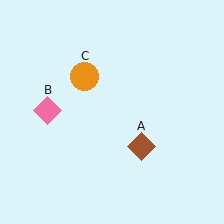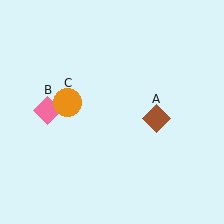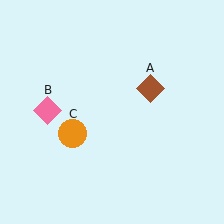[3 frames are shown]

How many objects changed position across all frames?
2 objects changed position: brown diamond (object A), orange circle (object C).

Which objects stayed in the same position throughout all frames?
Pink diamond (object B) remained stationary.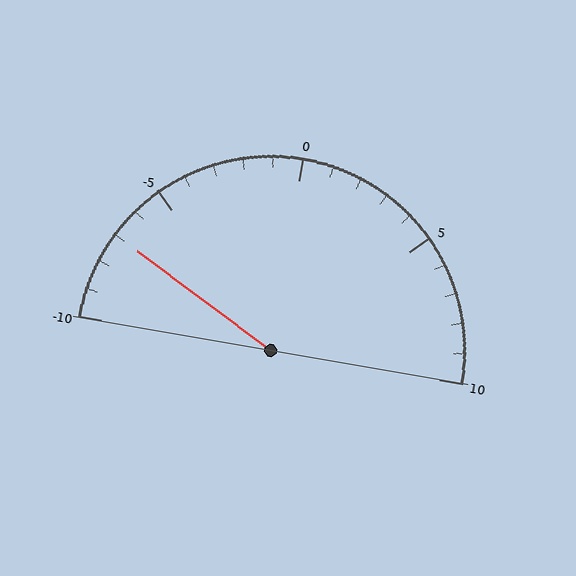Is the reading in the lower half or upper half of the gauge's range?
The reading is in the lower half of the range (-10 to 10).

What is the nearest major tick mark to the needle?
The nearest major tick mark is -5.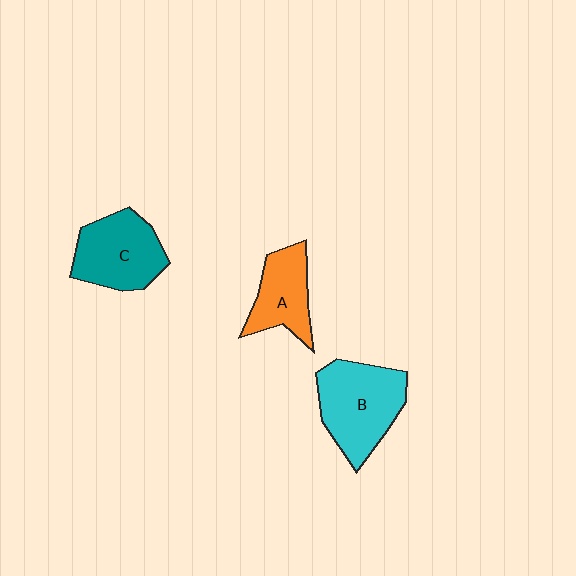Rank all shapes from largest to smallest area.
From largest to smallest: B (cyan), C (teal), A (orange).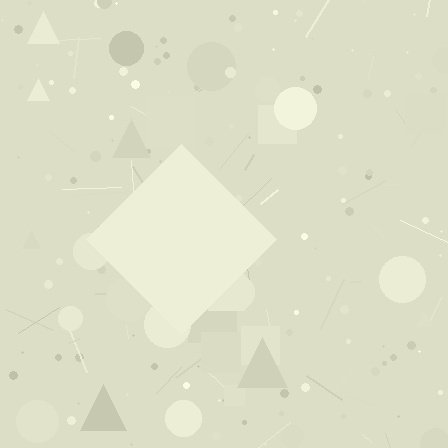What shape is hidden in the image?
A diamond is hidden in the image.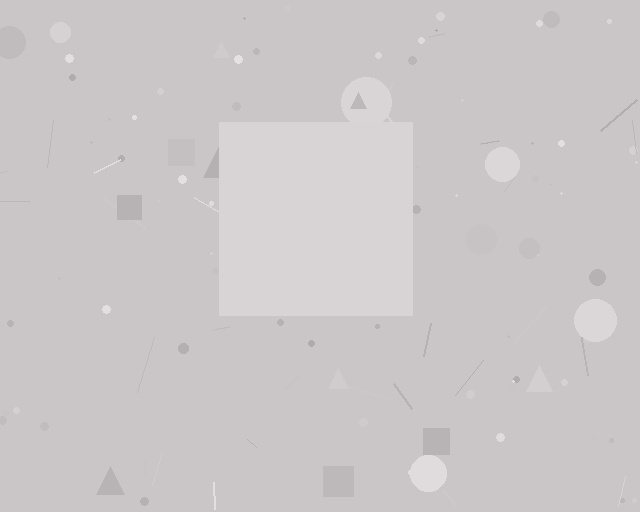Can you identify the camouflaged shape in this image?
The camouflaged shape is a square.